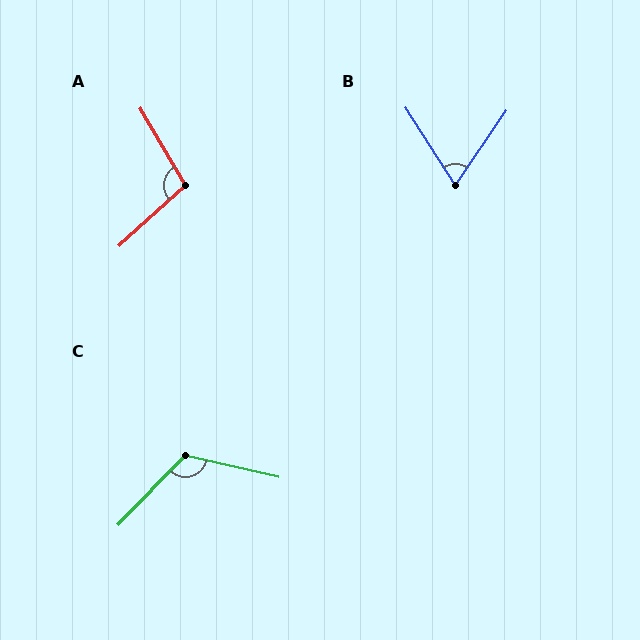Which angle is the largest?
C, at approximately 121 degrees.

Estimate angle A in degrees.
Approximately 102 degrees.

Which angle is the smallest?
B, at approximately 66 degrees.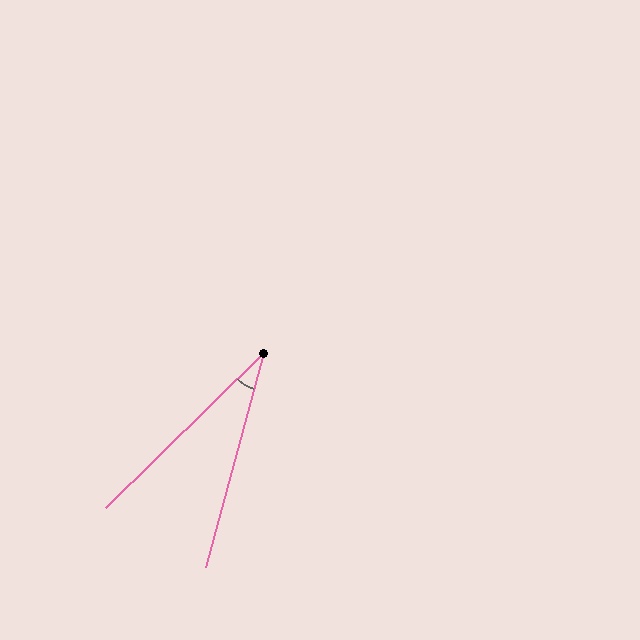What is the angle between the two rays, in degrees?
Approximately 30 degrees.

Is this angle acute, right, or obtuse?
It is acute.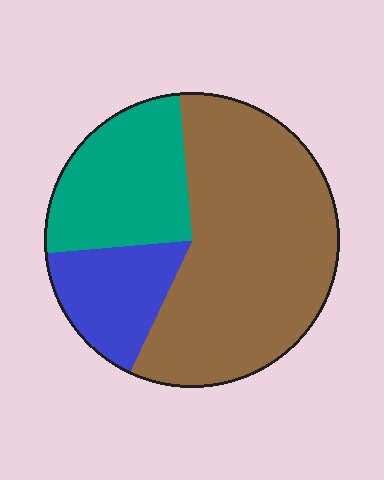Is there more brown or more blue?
Brown.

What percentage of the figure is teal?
Teal covers roughly 25% of the figure.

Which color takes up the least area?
Blue, at roughly 15%.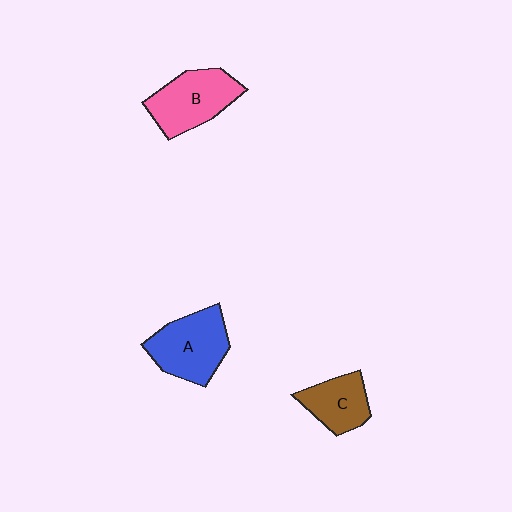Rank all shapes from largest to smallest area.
From largest to smallest: A (blue), B (pink), C (brown).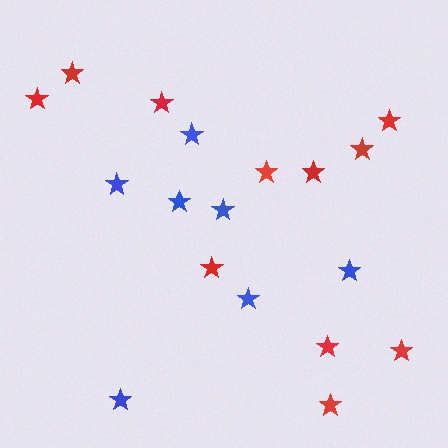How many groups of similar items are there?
There are 2 groups: one group of blue stars (7) and one group of red stars (11).